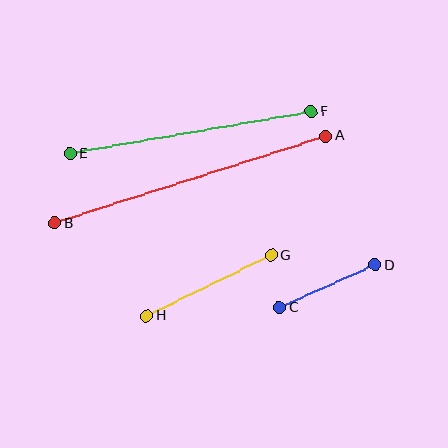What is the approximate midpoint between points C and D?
The midpoint is at approximately (327, 286) pixels.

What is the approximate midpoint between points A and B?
The midpoint is at approximately (190, 180) pixels.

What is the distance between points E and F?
The distance is approximately 245 pixels.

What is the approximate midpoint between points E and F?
The midpoint is at approximately (190, 133) pixels.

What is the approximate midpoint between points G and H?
The midpoint is at approximately (209, 285) pixels.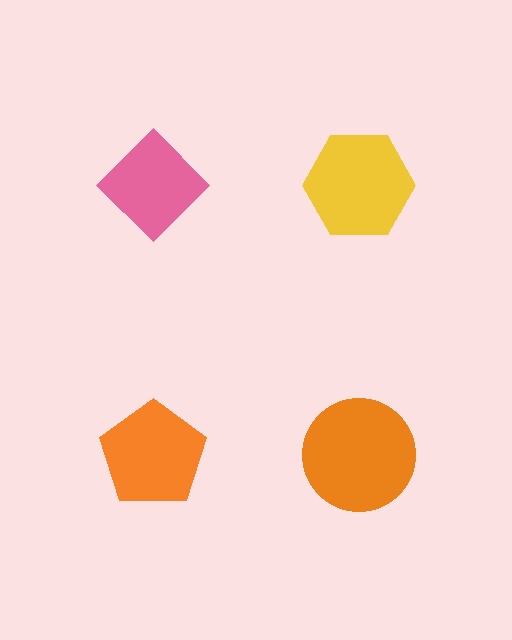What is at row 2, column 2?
An orange circle.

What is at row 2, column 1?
An orange pentagon.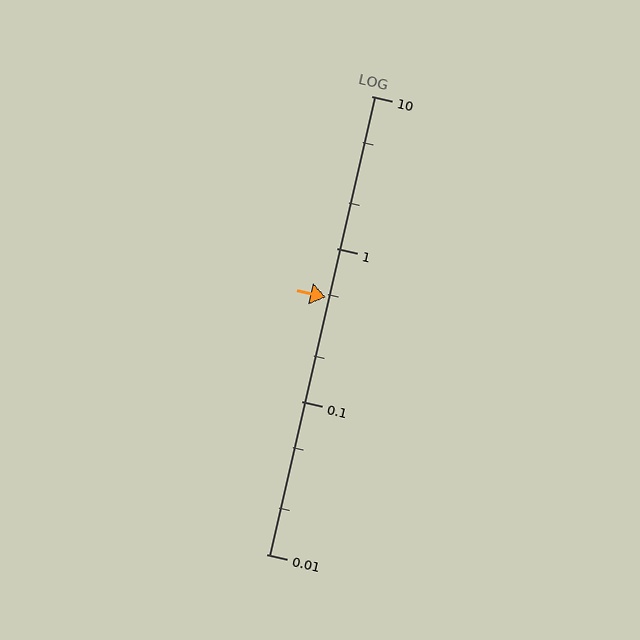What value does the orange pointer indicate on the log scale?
The pointer indicates approximately 0.48.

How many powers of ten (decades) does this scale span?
The scale spans 3 decades, from 0.01 to 10.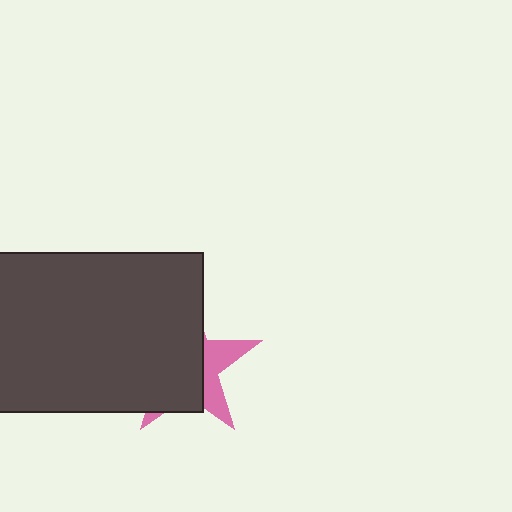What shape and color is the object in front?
The object in front is a dark gray rectangle.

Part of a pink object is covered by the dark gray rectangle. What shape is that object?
It is a star.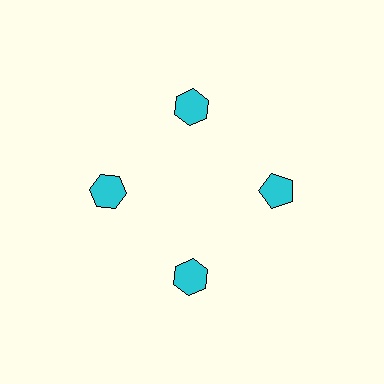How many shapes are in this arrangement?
There are 4 shapes arranged in a ring pattern.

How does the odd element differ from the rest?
It has a different shape: pentagon instead of hexagon.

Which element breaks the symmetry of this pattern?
The cyan pentagon at roughly the 3 o'clock position breaks the symmetry. All other shapes are cyan hexagons.